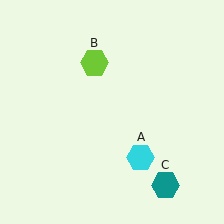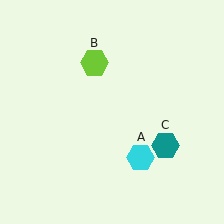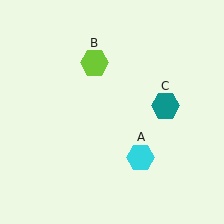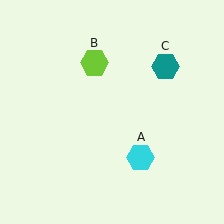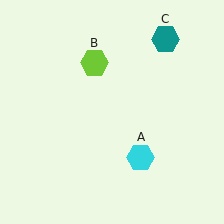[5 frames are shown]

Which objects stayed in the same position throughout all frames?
Cyan hexagon (object A) and lime hexagon (object B) remained stationary.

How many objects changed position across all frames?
1 object changed position: teal hexagon (object C).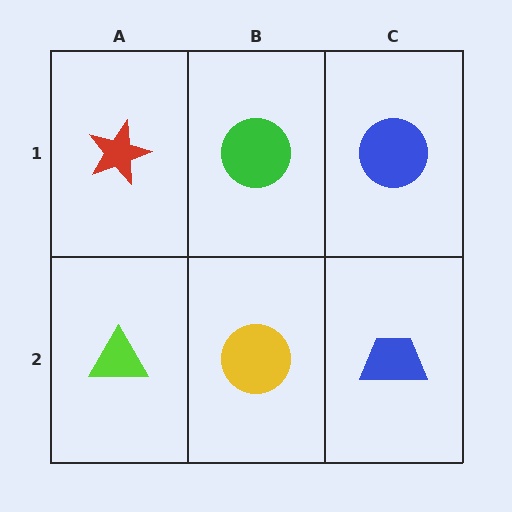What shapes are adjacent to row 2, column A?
A red star (row 1, column A), a yellow circle (row 2, column B).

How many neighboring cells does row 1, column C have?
2.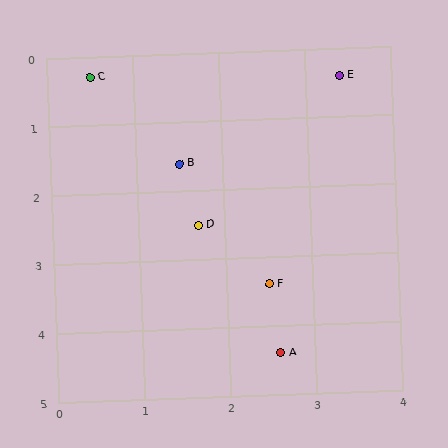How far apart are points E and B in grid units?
Points E and B are about 2.2 grid units apart.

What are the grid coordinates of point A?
Point A is at approximately (2.6, 4.4).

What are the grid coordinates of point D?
Point D is at approximately (1.7, 2.5).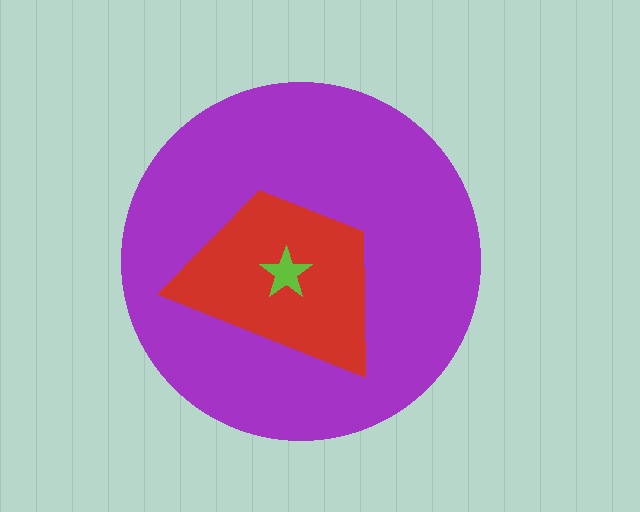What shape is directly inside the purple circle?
The red trapezoid.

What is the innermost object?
The lime star.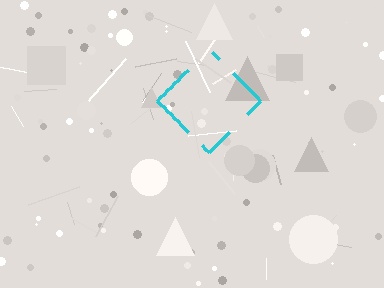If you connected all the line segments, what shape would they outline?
They would outline a diamond.